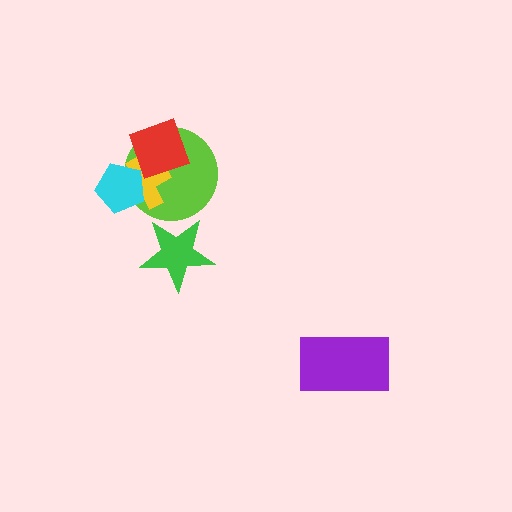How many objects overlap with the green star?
0 objects overlap with the green star.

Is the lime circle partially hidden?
Yes, it is partially covered by another shape.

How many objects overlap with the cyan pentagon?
2 objects overlap with the cyan pentagon.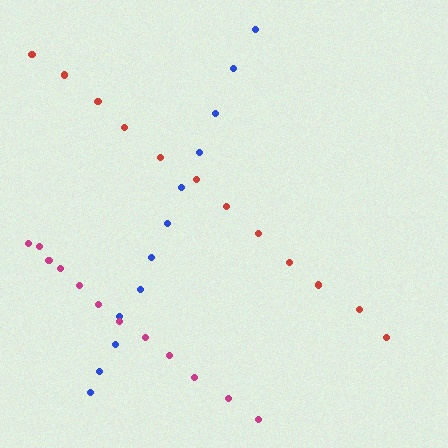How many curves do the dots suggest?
There are 3 distinct paths.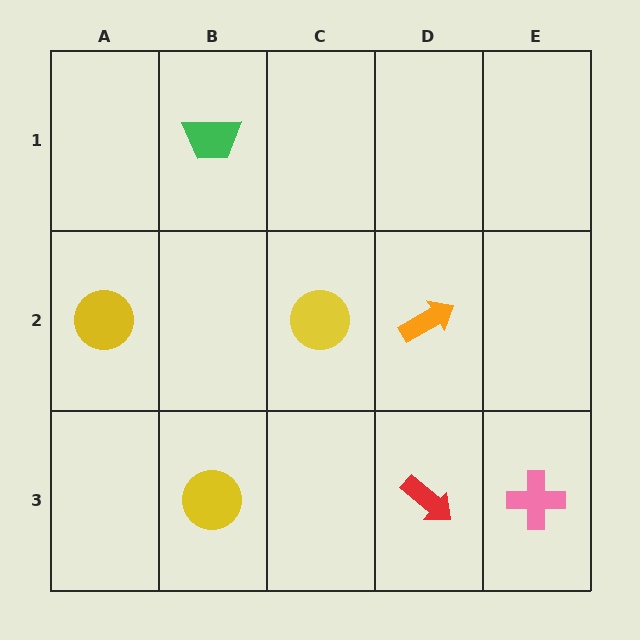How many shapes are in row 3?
3 shapes.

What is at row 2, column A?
A yellow circle.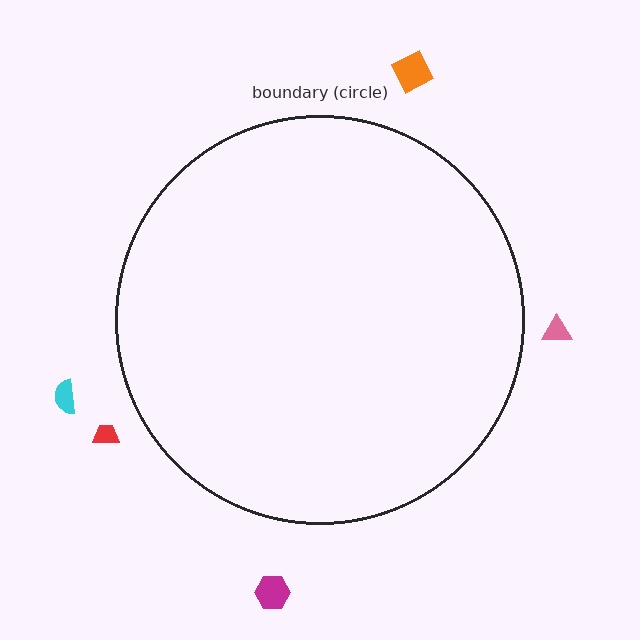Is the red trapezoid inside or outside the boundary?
Outside.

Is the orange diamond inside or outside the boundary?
Outside.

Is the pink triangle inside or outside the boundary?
Outside.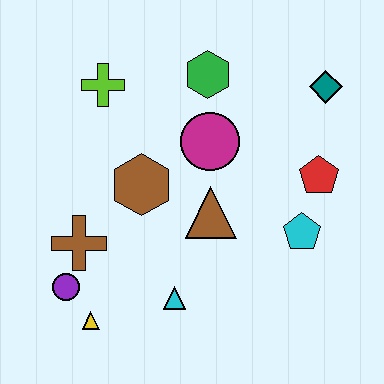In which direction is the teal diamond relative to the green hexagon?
The teal diamond is to the right of the green hexagon.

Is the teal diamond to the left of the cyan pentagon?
No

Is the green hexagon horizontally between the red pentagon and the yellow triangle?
Yes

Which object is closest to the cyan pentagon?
The red pentagon is closest to the cyan pentagon.